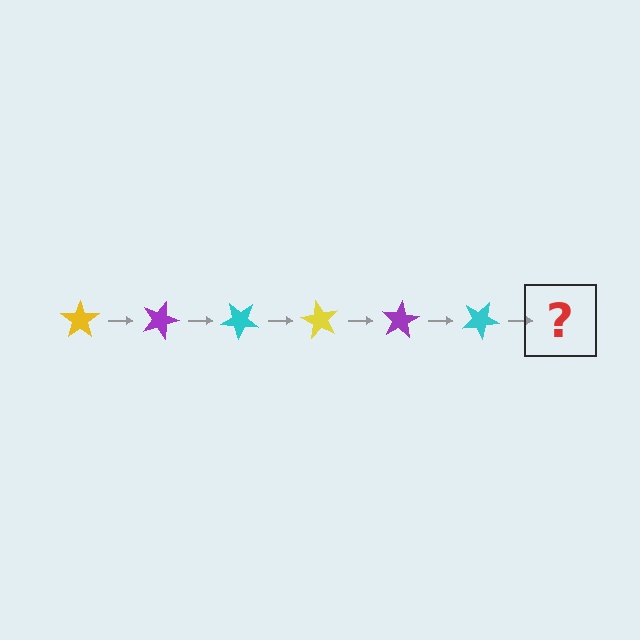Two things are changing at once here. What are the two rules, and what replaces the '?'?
The two rules are that it rotates 20 degrees each step and the color cycles through yellow, purple, and cyan. The '?' should be a yellow star, rotated 120 degrees from the start.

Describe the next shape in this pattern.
It should be a yellow star, rotated 120 degrees from the start.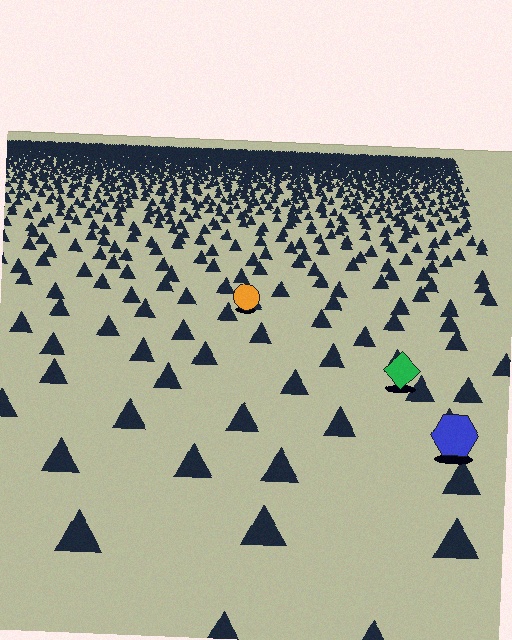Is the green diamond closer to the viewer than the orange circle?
Yes. The green diamond is closer — you can tell from the texture gradient: the ground texture is coarser near it.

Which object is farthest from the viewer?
The orange circle is farthest from the viewer. It appears smaller and the ground texture around it is denser.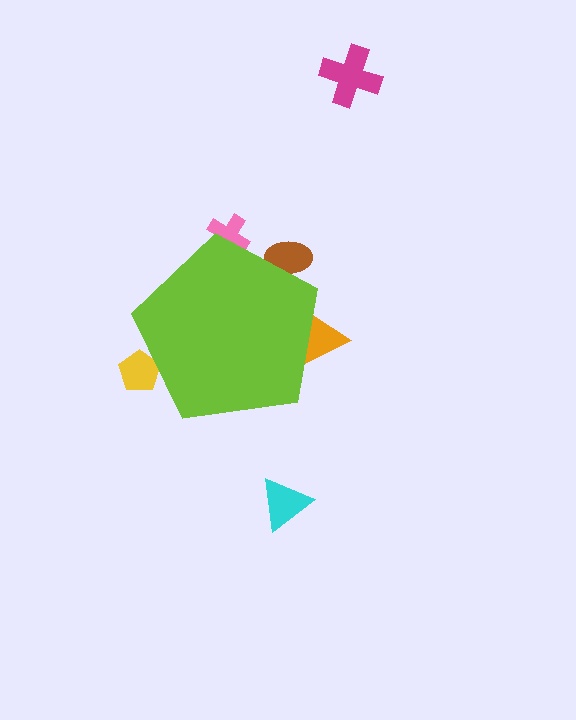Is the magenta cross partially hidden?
No, the magenta cross is fully visible.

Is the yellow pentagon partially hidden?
Yes, the yellow pentagon is partially hidden behind the lime pentagon.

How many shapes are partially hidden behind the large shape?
4 shapes are partially hidden.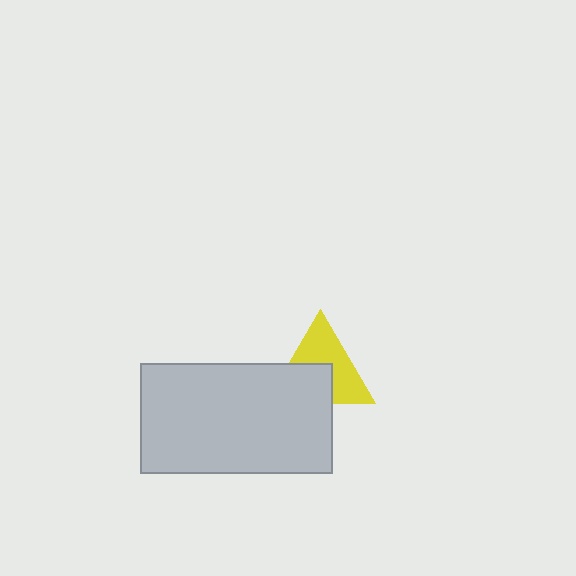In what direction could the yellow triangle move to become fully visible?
The yellow triangle could move up. That would shift it out from behind the light gray rectangle entirely.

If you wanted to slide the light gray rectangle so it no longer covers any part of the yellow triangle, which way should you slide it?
Slide it down — that is the most direct way to separate the two shapes.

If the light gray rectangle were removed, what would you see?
You would see the complete yellow triangle.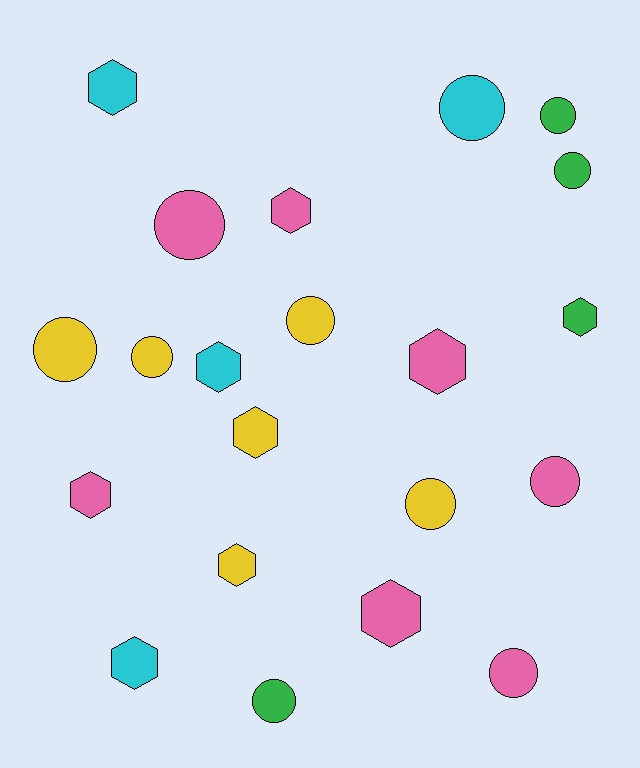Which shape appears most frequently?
Circle, with 11 objects.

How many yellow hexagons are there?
There are 2 yellow hexagons.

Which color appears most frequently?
Pink, with 7 objects.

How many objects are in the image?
There are 21 objects.